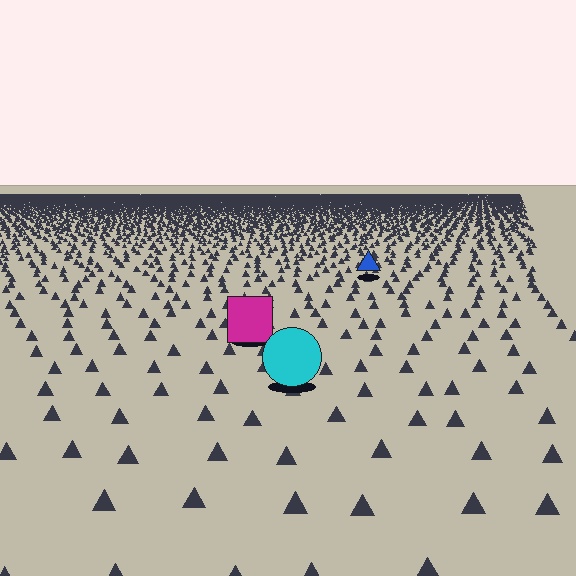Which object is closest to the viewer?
The cyan circle is closest. The texture marks near it are larger and more spread out.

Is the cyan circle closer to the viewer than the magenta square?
Yes. The cyan circle is closer — you can tell from the texture gradient: the ground texture is coarser near it.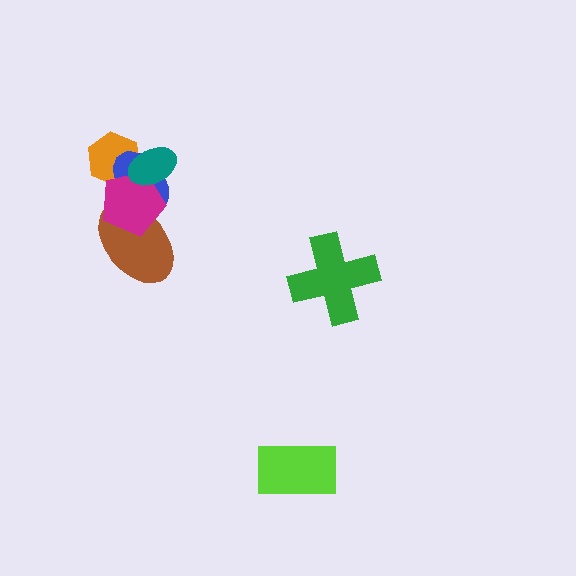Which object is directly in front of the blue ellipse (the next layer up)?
The magenta pentagon is directly in front of the blue ellipse.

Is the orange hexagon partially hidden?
Yes, it is partially covered by another shape.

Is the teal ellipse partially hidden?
No, no other shape covers it.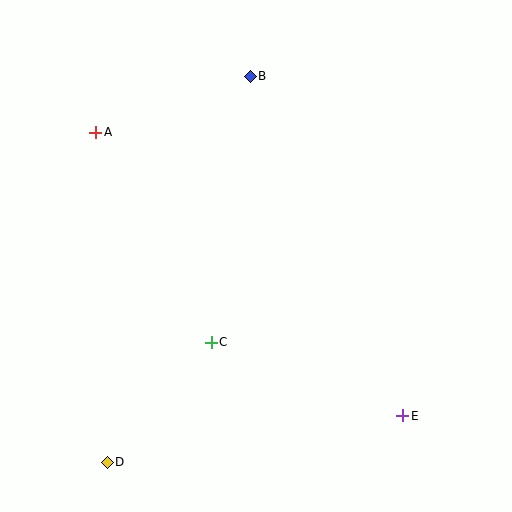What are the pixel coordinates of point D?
Point D is at (107, 462).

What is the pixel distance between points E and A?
The distance between E and A is 418 pixels.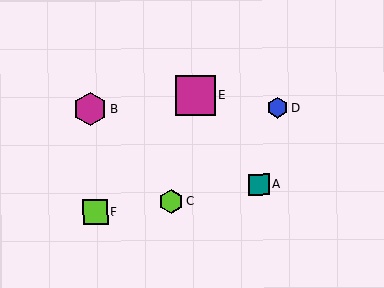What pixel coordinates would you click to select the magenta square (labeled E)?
Click at (195, 95) to select the magenta square E.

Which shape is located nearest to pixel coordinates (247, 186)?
The teal square (labeled A) at (259, 184) is nearest to that location.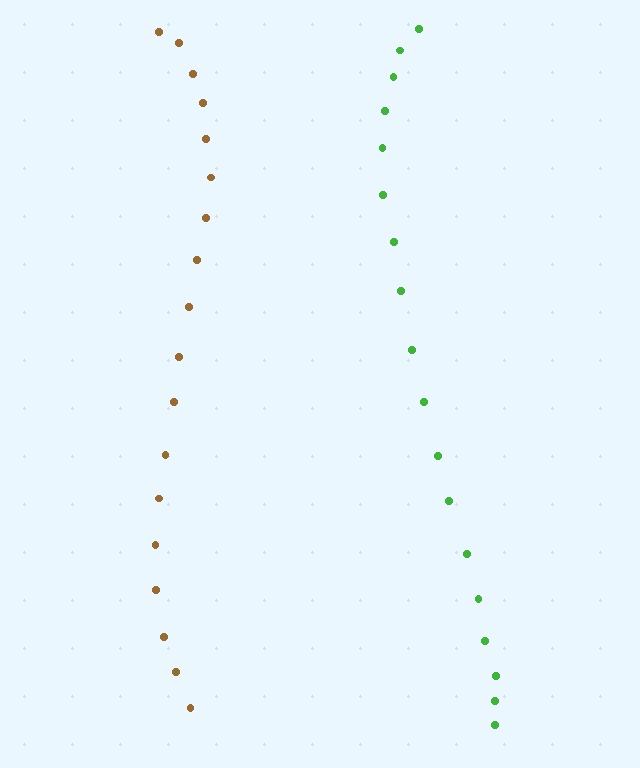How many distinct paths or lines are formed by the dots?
There are 2 distinct paths.